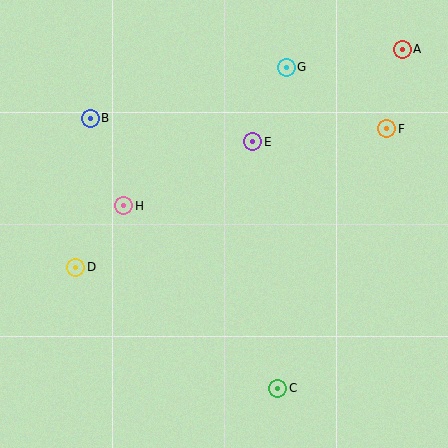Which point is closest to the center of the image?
Point E at (253, 142) is closest to the center.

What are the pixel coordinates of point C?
Point C is at (278, 388).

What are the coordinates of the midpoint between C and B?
The midpoint between C and B is at (184, 253).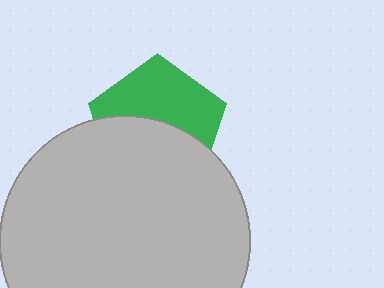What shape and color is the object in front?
The object in front is a light gray circle.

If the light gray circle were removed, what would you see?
You would see the complete green pentagon.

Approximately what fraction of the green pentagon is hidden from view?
Roughly 51% of the green pentagon is hidden behind the light gray circle.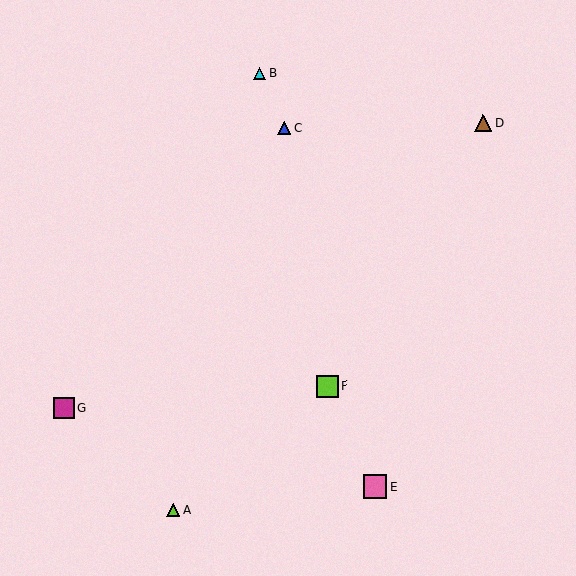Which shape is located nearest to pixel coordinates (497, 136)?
The brown triangle (labeled D) at (483, 124) is nearest to that location.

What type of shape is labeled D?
Shape D is a brown triangle.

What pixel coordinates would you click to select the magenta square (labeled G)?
Click at (64, 408) to select the magenta square G.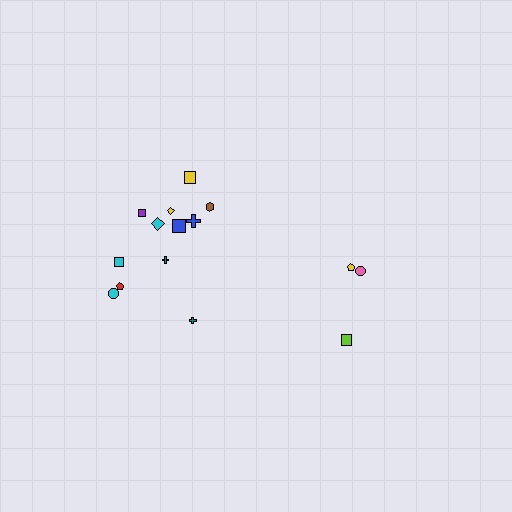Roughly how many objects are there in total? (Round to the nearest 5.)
Roughly 15 objects in total.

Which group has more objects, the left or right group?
The left group.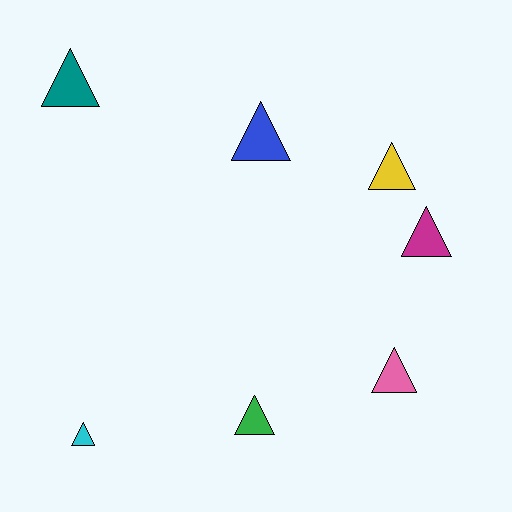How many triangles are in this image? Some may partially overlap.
There are 7 triangles.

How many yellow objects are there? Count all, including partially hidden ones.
There is 1 yellow object.